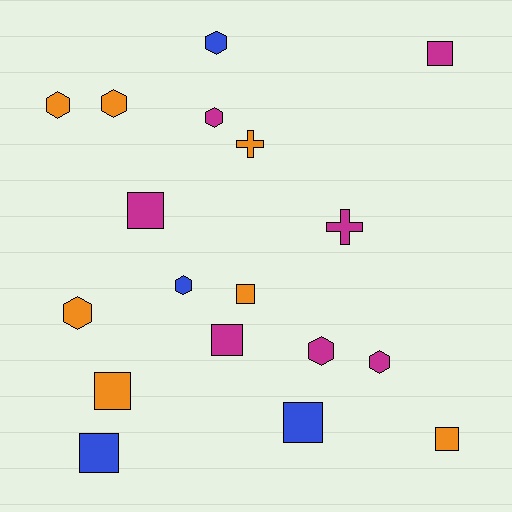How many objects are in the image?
There are 18 objects.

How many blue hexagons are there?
There are 2 blue hexagons.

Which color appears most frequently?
Magenta, with 7 objects.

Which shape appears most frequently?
Hexagon, with 8 objects.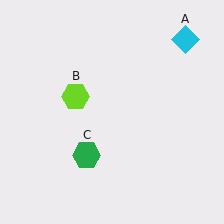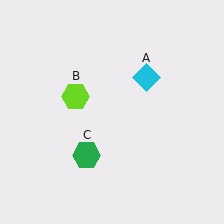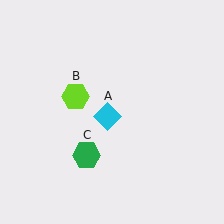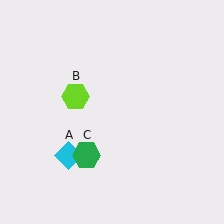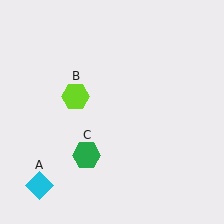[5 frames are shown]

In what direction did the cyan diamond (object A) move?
The cyan diamond (object A) moved down and to the left.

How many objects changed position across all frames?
1 object changed position: cyan diamond (object A).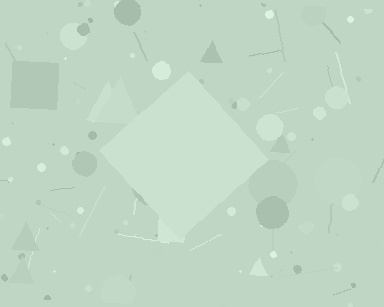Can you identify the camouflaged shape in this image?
The camouflaged shape is a diamond.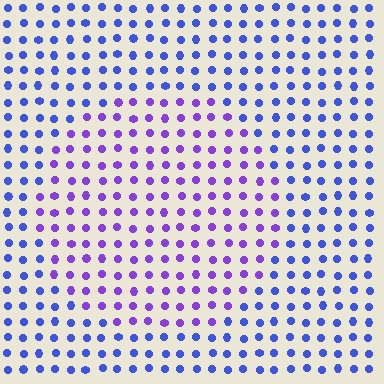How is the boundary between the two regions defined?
The boundary is defined purely by a slight shift in hue (about 37 degrees). Spacing, size, and orientation are identical on both sides.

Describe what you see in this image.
The image is filled with small blue elements in a uniform arrangement. A circle-shaped region is visible where the elements are tinted to a slightly different hue, forming a subtle color boundary.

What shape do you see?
I see a circle.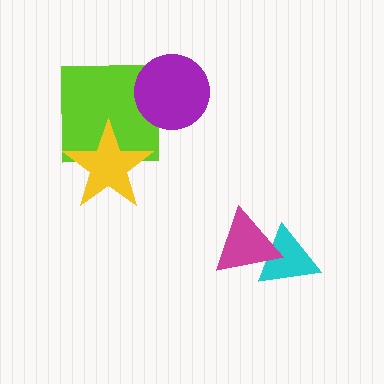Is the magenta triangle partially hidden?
No, no other shape covers it.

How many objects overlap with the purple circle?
1 object overlaps with the purple circle.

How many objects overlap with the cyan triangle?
1 object overlaps with the cyan triangle.